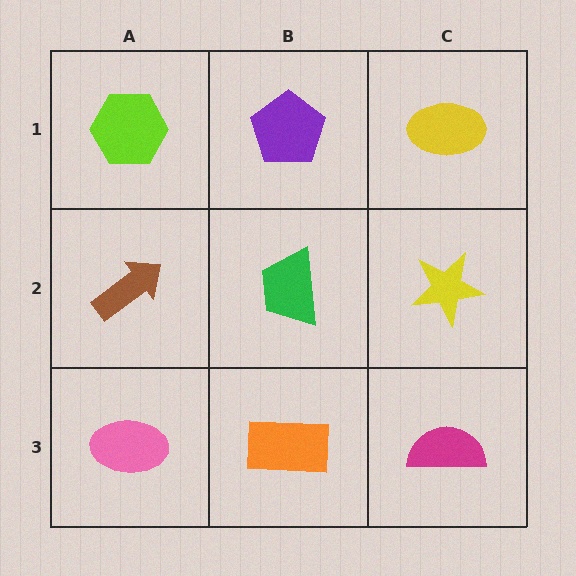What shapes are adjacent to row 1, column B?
A green trapezoid (row 2, column B), a lime hexagon (row 1, column A), a yellow ellipse (row 1, column C).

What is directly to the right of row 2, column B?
A yellow star.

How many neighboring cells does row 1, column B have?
3.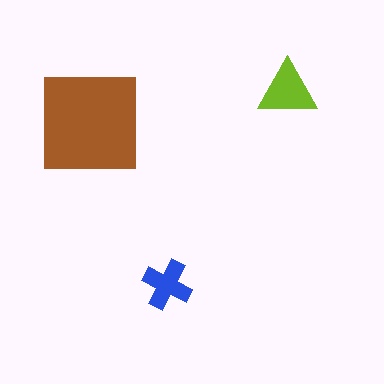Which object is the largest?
The brown square.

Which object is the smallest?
The blue cross.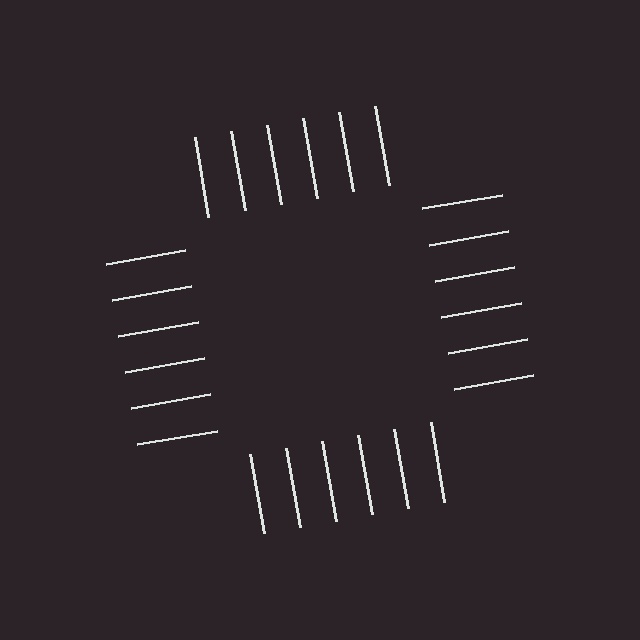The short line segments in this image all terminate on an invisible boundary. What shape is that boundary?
An illusory square — the line segments terminate on its edges but no continuous stroke is drawn.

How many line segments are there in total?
24 — 6 along each of the 4 edges.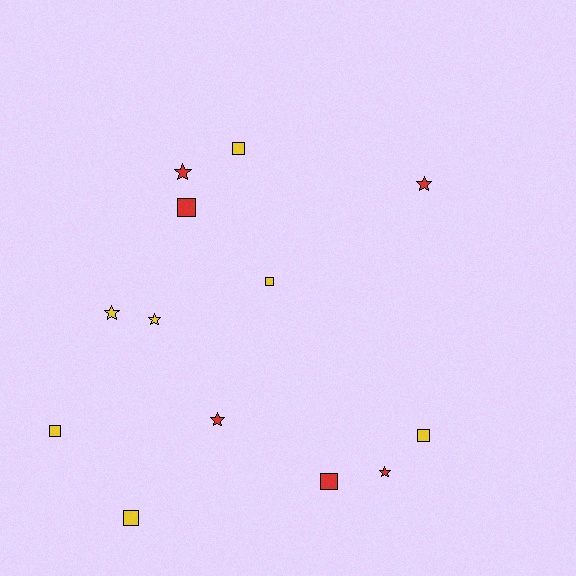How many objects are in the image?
There are 13 objects.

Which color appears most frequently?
Yellow, with 7 objects.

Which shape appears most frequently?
Square, with 7 objects.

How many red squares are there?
There are 2 red squares.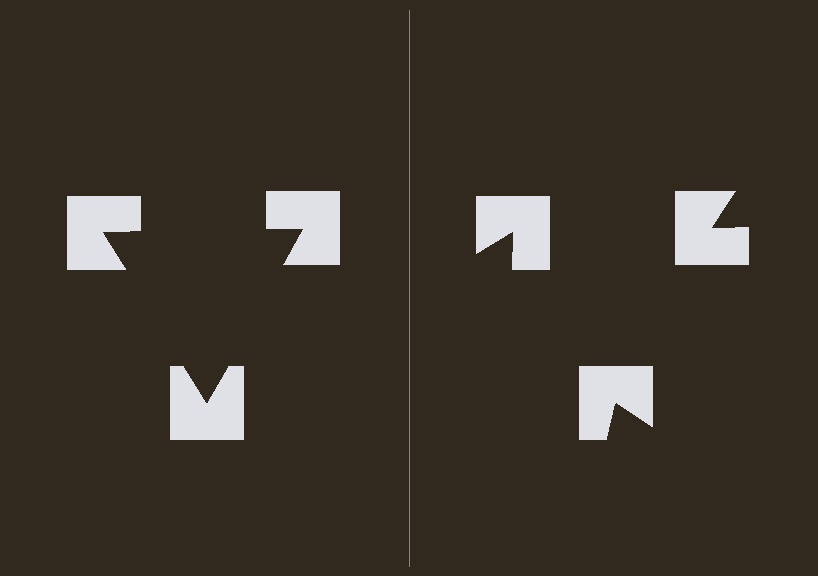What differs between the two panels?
The notched squares are positioned identically on both sides; only the wedge orientations differ. On the left they align to a triangle; on the right they are misaligned.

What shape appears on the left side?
An illusory triangle.